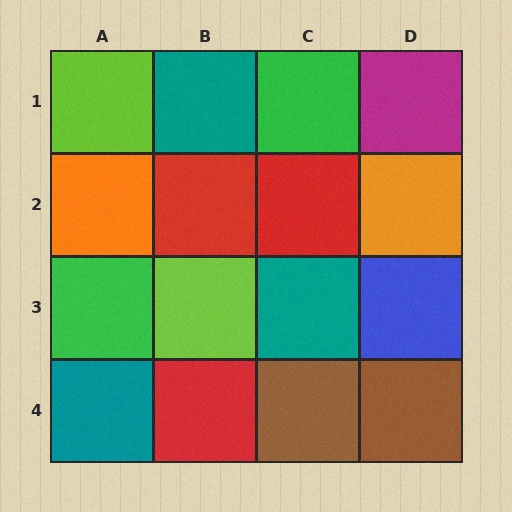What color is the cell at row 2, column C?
Red.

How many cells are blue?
1 cell is blue.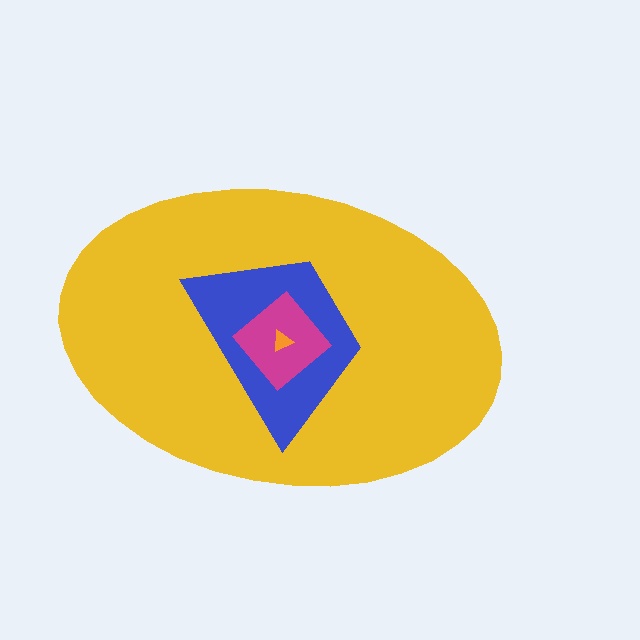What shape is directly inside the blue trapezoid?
The magenta diamond.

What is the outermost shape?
The yellow ellipse.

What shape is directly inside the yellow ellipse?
The blue trapezoid.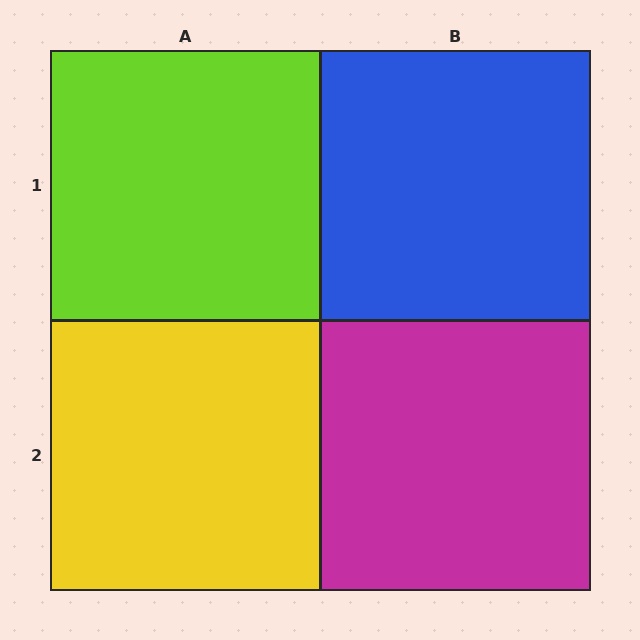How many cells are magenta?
1 cell is magenta.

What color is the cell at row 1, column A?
Lime.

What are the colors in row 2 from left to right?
Yellow, magenta.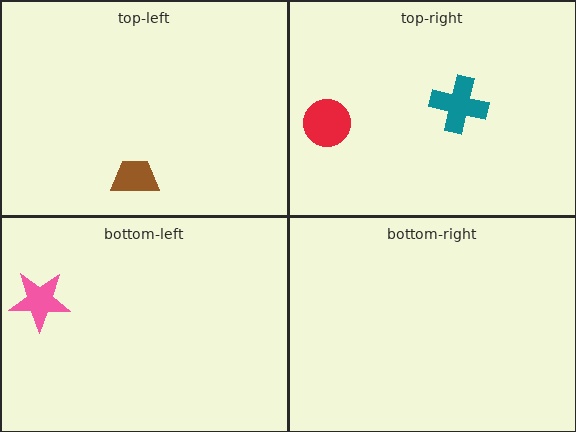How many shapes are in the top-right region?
2.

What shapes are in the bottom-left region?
The pink star.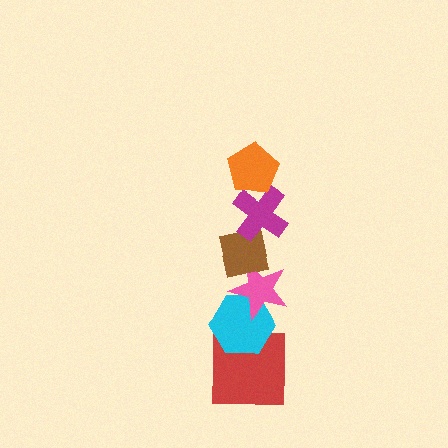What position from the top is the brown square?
The brown square is 3rd from the top.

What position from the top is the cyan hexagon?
The cyan hexagon is 5th from the top.